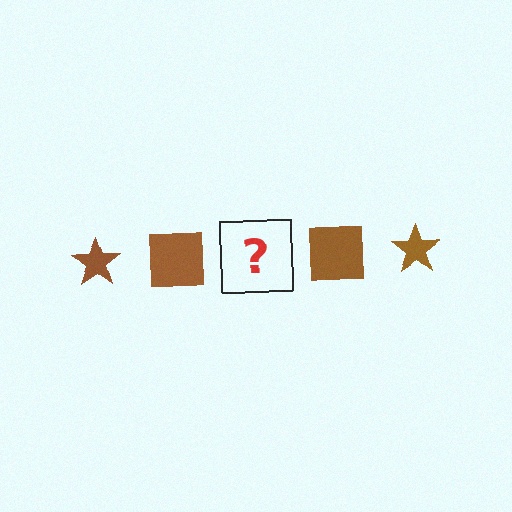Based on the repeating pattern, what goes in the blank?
The blank should be a brown star.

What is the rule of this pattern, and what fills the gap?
The rule is that the pattern cycles through star, square shapes in brown. The gap should be filled with a brown star.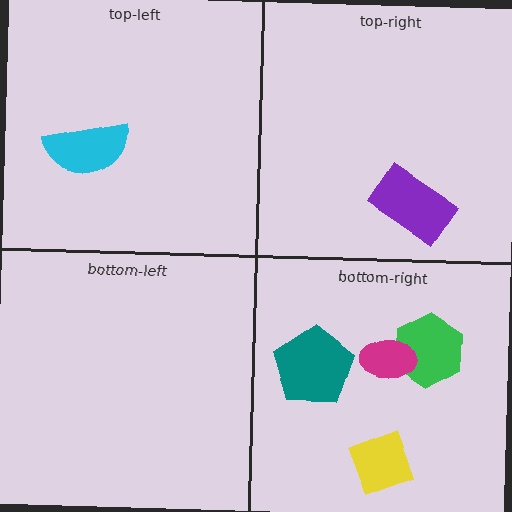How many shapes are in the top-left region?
1.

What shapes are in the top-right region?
The purple rectangle.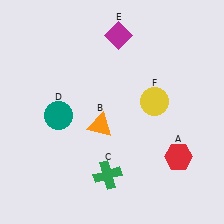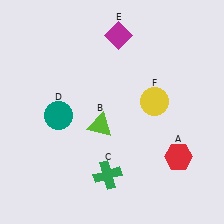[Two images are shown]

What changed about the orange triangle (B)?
In Image 1, B is orange. In Image 2, it changed to lime.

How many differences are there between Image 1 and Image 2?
There is 1 difference between the two images.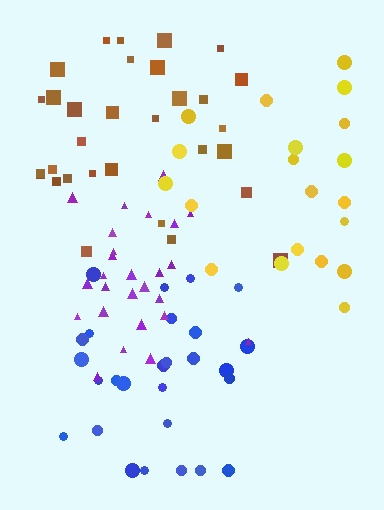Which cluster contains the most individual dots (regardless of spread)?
Brown (34).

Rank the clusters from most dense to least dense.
purple, brown, blue, yellow.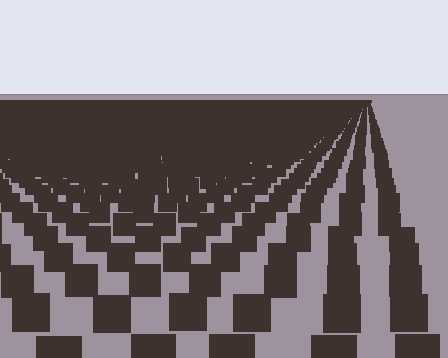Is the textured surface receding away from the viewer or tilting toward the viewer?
The surface is receding away from the viewer. Texture elements get smaller and denser toward the top.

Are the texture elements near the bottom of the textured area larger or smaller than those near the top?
Larger. Near the bottom, elements are closer to the viewer and appear at a bigger on-screen size.